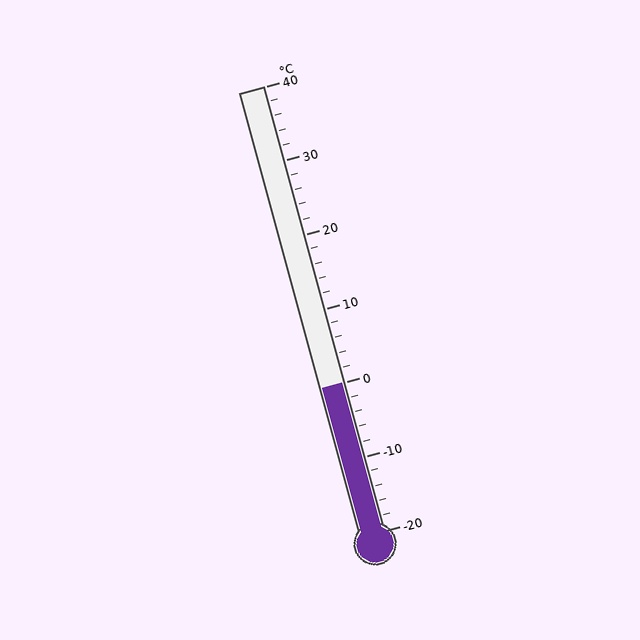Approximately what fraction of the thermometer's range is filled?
The thermometer is filled to approximately 35% of its range.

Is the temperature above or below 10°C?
The temperature is below 10°C.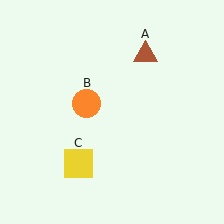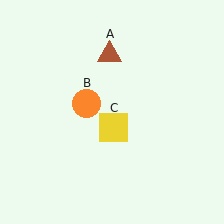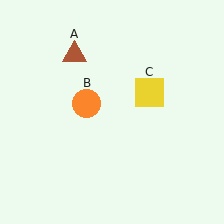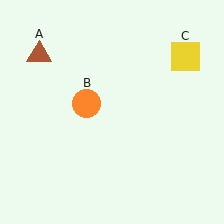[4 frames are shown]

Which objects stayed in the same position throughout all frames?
Orange circle (object B) remained stationary.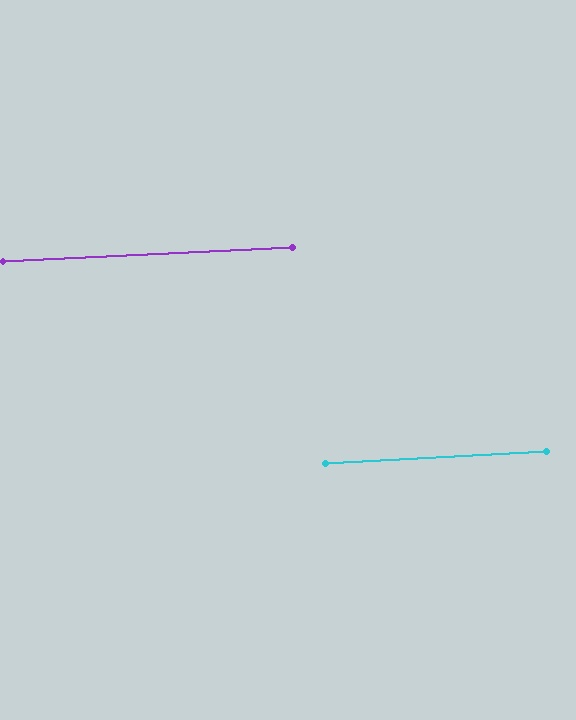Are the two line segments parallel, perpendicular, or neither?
Parallel — their directions differ by only 0.3°.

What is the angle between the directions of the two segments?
Approximately 0 degrees.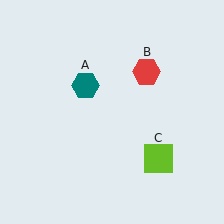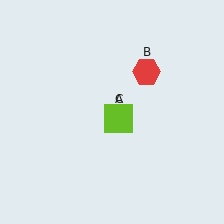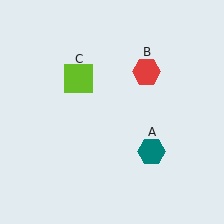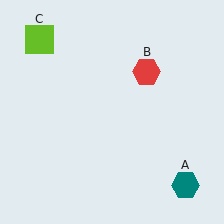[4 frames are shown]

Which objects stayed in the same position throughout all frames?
Red hexagon (object B) remained stationary.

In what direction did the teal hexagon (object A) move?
The teal hexagon (object A) moved down and to the right.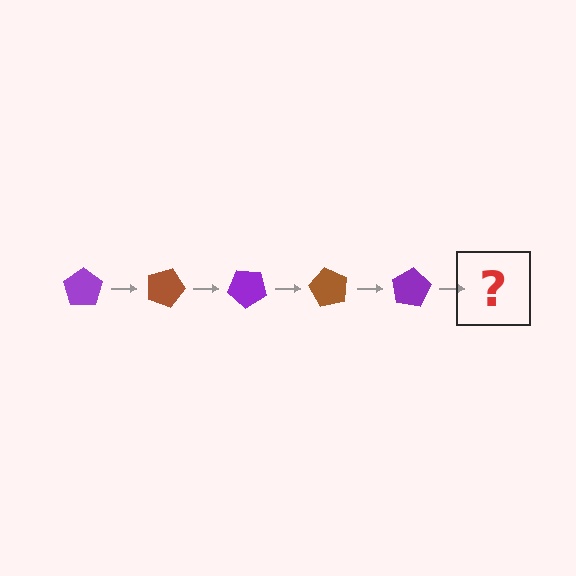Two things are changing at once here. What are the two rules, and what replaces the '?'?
The two rules are that it rotates 20 degrees each step and the color cycles through purple and brown. The '?' should be a brown pentagon, rotated 100 degrees from the start.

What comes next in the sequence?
The next element should be a brown pentagon, rotated 100 degrees from the start.